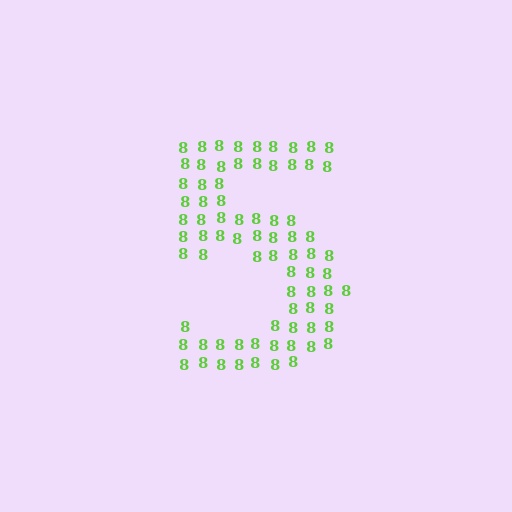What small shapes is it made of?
It is made of small digit 8's.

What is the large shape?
The large shape is the digit 5.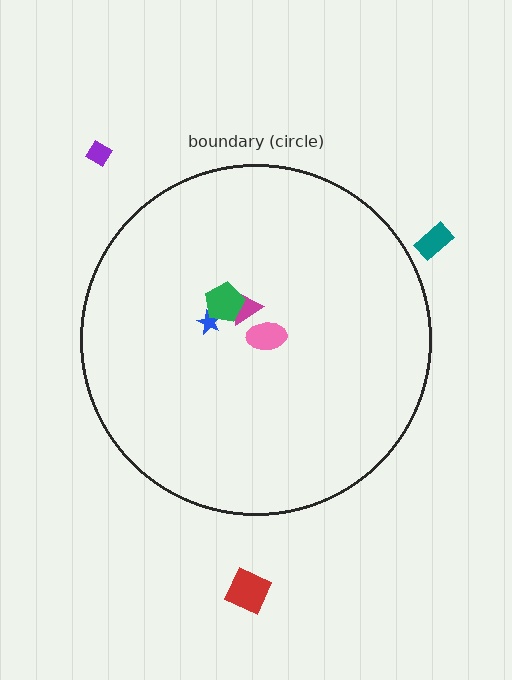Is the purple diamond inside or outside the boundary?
Outside.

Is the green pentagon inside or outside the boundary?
Inside.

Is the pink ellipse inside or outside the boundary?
Inside.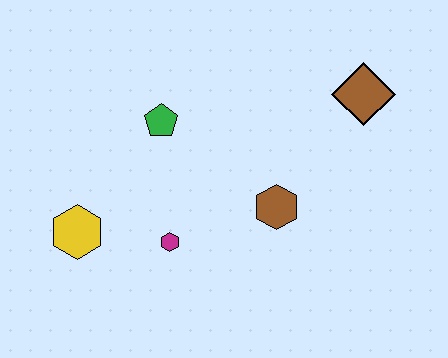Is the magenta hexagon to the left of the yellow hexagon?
No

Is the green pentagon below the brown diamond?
Yes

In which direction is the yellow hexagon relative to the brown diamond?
The yellow hexagon is to the left of the brown diamond.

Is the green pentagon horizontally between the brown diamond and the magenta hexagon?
No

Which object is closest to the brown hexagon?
The magenta hexagon is closest to the brown hexagon.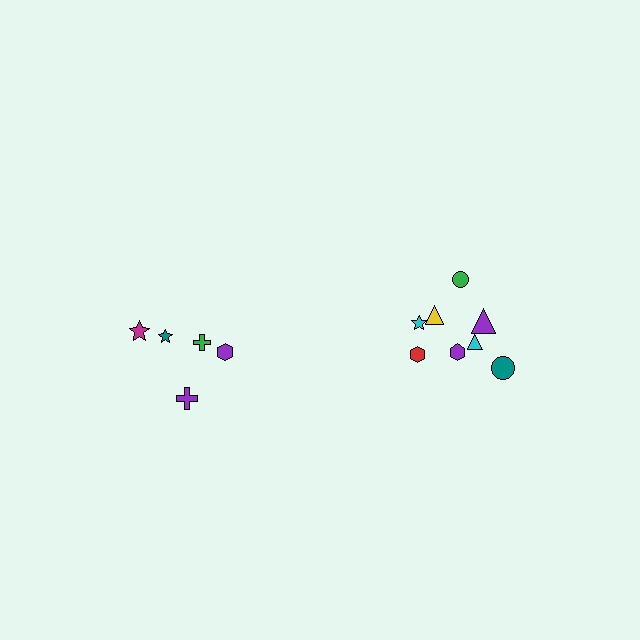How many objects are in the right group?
There are 8 objects.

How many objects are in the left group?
There are 5 objects.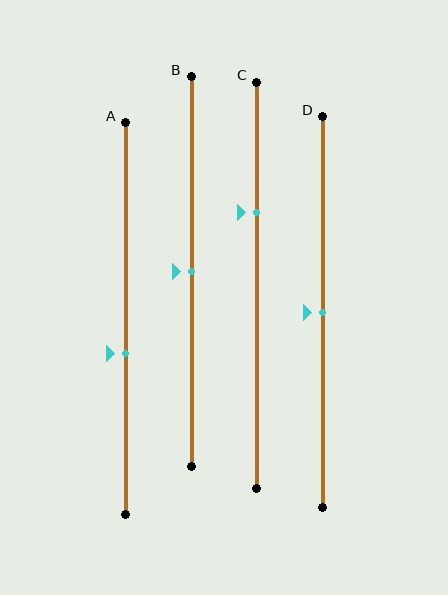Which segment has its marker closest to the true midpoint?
Segment B has its marker closest to the true midpoint.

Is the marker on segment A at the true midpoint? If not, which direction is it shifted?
No, the marker on segment A is shifted downward by about 9% of the segment length.